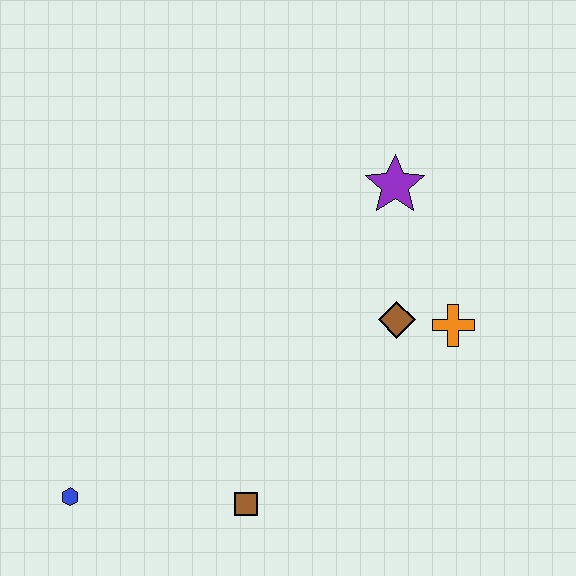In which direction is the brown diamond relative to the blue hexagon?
The brown diamond is to the right of the blue hexagon.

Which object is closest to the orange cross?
The brown diamond is closest to the orange cross.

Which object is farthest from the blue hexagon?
The purple star is farthest from the blue hexagon.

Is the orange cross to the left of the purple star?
No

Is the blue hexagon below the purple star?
Yes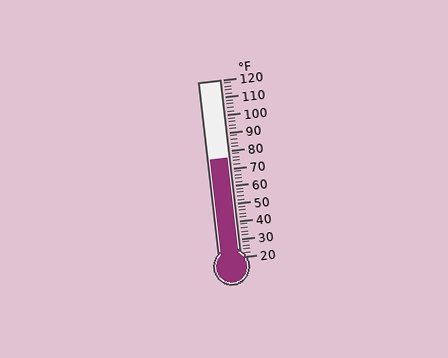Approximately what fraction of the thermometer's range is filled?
The thermometer is filled to approximately 55% of its range.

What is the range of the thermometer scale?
The thermometer scale ranges from 20°F to 120°F.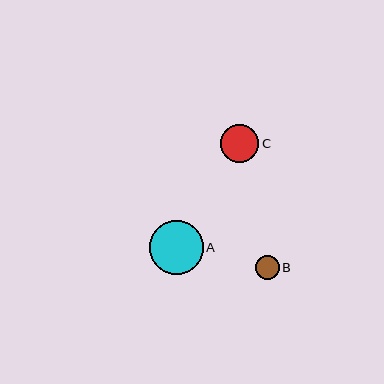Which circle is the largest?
Circle A is the largest with a size of approximately 54 pixels.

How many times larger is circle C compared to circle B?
Circle C is approximately 1.6 times the size of circle B.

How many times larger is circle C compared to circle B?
Circle C is approximately 1.6 times the size of circle B.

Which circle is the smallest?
Circle B is the smallest with a size of approximately 24 pixels.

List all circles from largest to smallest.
From largest to smallest: A, C, B.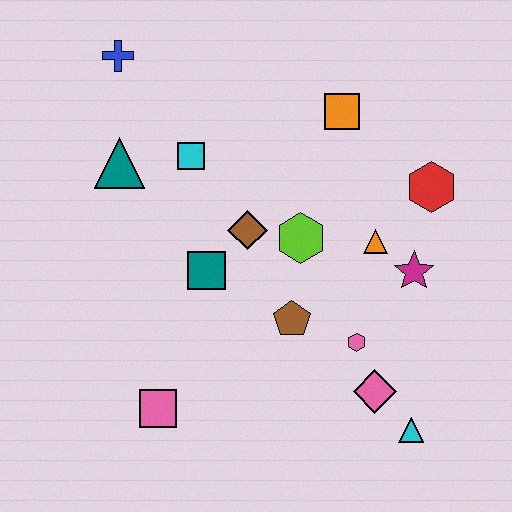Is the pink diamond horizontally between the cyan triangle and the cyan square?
Yes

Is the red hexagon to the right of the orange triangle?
Yes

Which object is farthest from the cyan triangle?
The blue cross is farthest from the cyan triangle.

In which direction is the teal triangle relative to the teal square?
The teal triangle is above the teal square.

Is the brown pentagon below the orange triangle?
Yes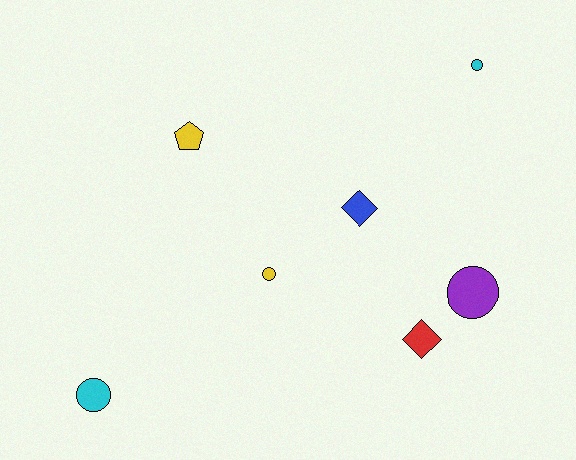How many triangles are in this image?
There are no triangles.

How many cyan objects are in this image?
There are 2 cyan objects.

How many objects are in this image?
There are 7 objects.